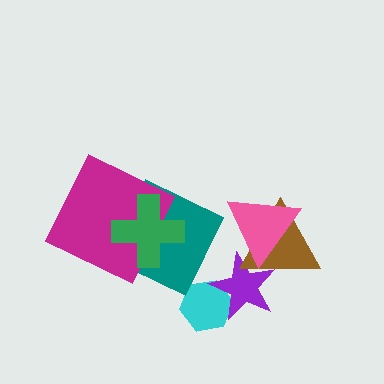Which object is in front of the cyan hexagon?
The purple star is in front of the cyan hexagon.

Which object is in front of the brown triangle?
The pink triangle is in front of the brown triangle.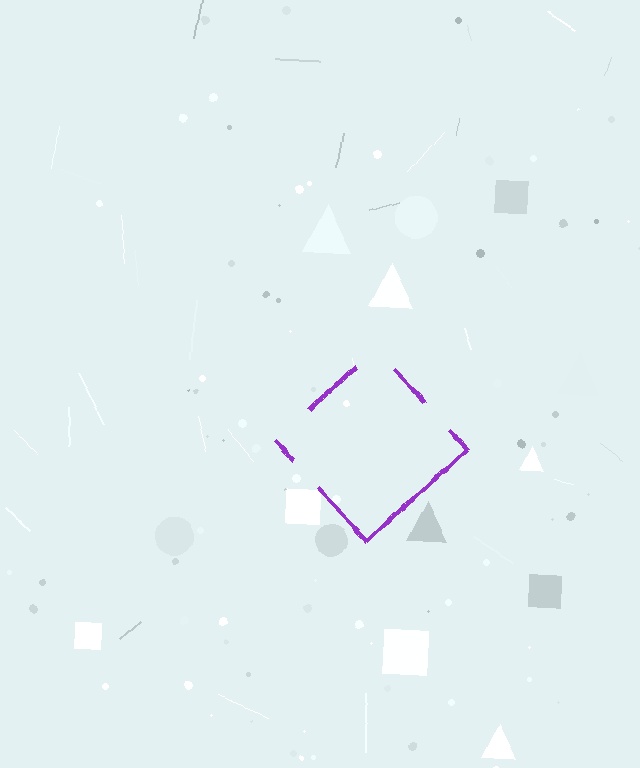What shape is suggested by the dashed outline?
The dashed outline suggests a diamond.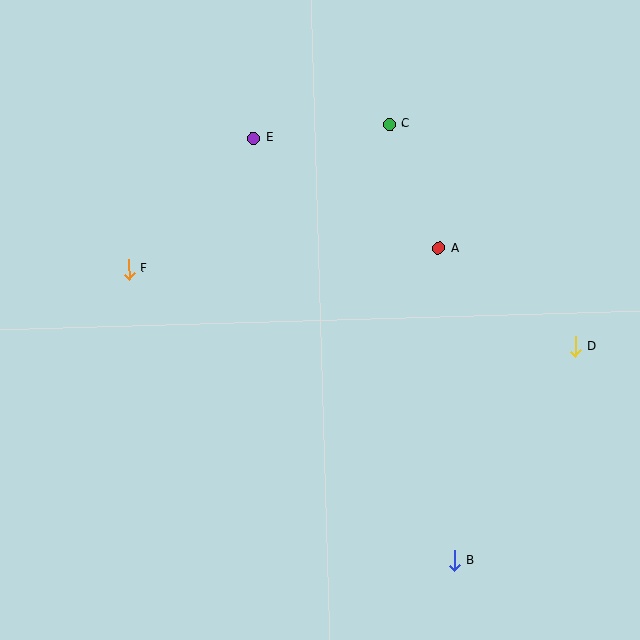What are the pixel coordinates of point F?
Point F is at (128, 269).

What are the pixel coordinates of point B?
Point B is at (454, 560).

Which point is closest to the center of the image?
Point A at (439, 248) is closest to the center.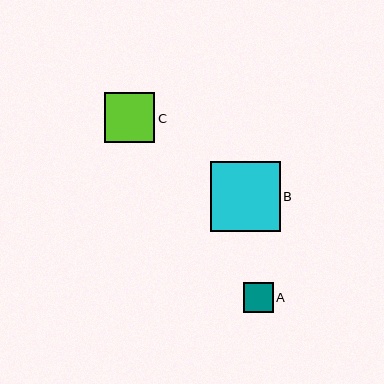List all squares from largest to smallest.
From largest to smallest: B, C, A.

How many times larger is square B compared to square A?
Square B is approximately 2.3 times the size of square A.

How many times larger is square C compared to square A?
Square C is approximately 1.7 times the size of square A.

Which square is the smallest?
Square A is the smallest with a size of approximately 30 pixels.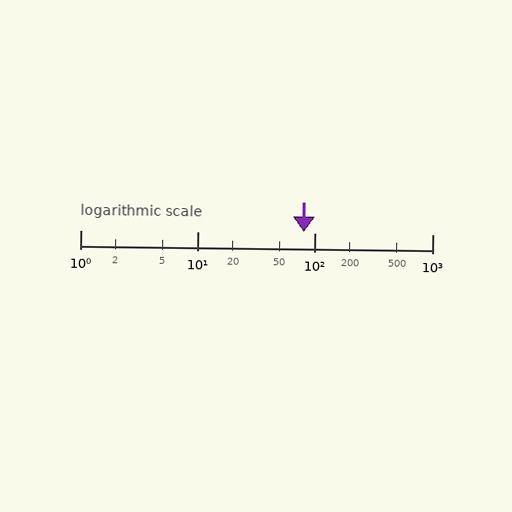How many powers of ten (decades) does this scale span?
The scale spans 3 decades, from 1 to 1000.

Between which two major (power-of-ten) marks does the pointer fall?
The pointer is between 10 and 100.